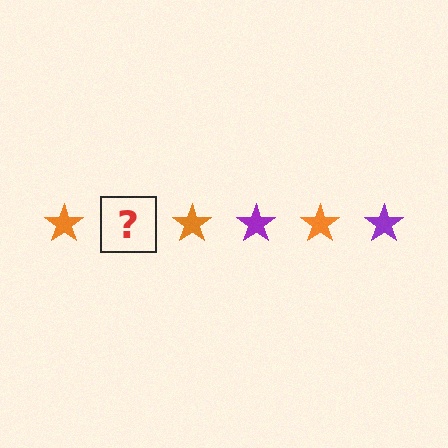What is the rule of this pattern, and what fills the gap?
The rule is that the pattern cycles through orange, purple stars. The gap should be filled with a purple star.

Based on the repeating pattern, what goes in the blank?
The blank should be a purple star.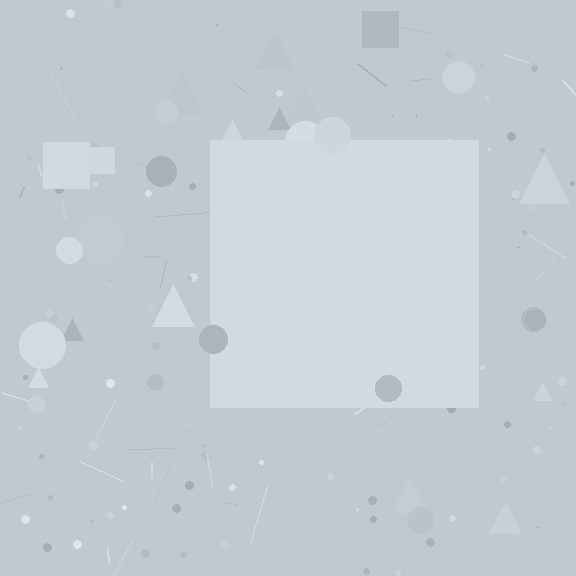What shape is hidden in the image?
A square is hidden in the image.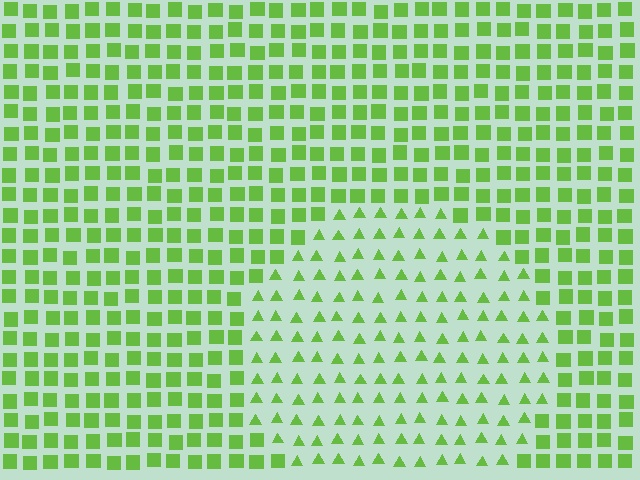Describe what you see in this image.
The image is filled with small lime elements arranged in a uniform grid. A circle-shaped region contains triangles, while the surrounding area contains squares. The boundary is defined purely by the change in element shape.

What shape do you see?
I see a circle.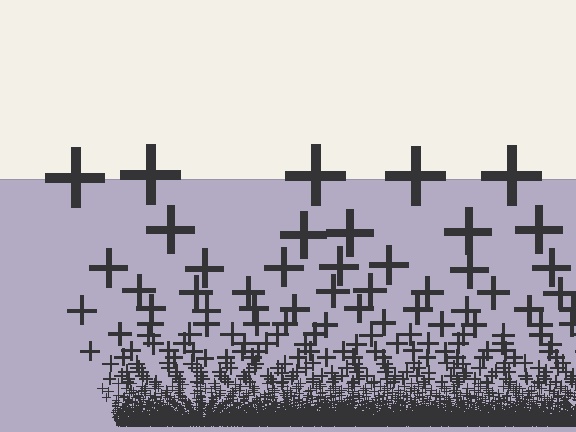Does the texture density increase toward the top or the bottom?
Density increases toward the bottom.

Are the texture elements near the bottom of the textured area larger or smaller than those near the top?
Smaller. The gradient is inverted — elements near the bottom are smaller and denser.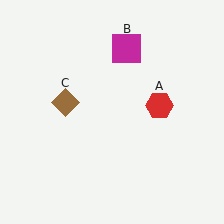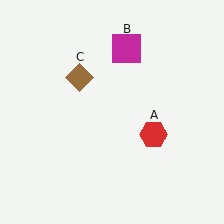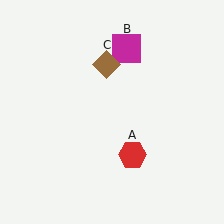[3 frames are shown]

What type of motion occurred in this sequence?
The red hexagon (object A), brown diamond (object C) rotated clockwise around the center of the scene.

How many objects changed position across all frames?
2 objects changed position: red hexagon (object A), brown diamond (object C).